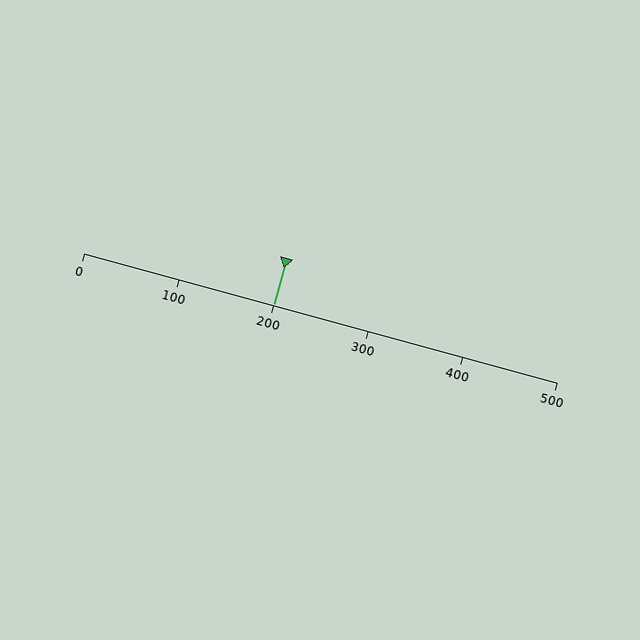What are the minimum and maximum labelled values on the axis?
The axis runs from 0 to 500.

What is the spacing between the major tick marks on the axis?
The major ticks are spaced 100 apart.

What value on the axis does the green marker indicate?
The marker indicates approximately 200.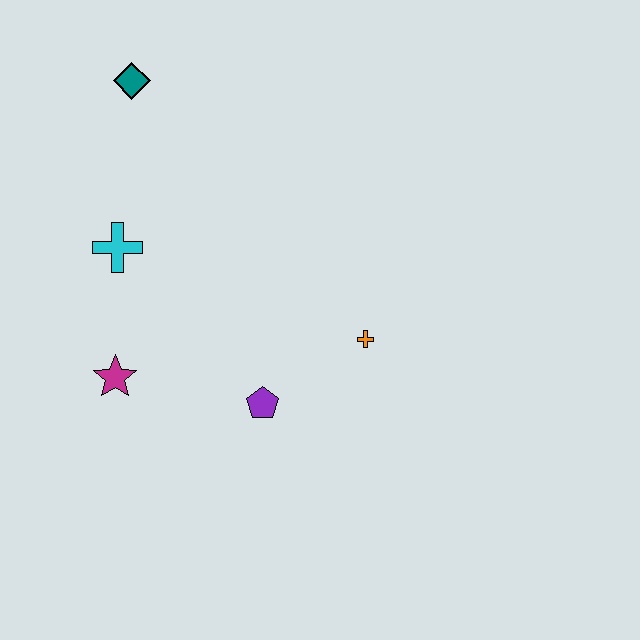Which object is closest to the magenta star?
The cyan cross is closest to the magenta star.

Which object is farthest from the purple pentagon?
The teal diamond is farthest from the purple pentagon.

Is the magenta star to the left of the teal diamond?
Yes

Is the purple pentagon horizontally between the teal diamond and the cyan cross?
No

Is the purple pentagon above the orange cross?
No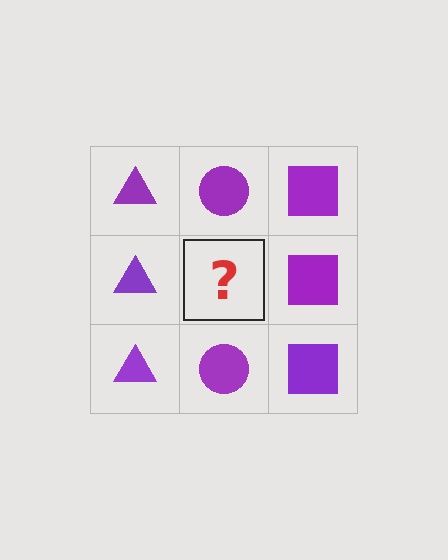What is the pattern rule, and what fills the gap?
The rule is that each column has a consistent shape. The gap should be filled with a purple circle.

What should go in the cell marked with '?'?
The missing cell should contain a purple circle.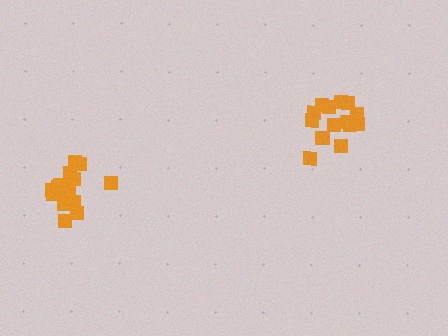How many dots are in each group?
Group 1: 17 dots, Group 2: 14 dots (31 total).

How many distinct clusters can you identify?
There are 2 distinct clusters.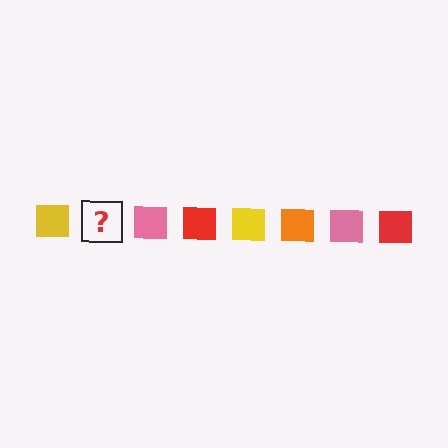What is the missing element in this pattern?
The missing element is an orange square.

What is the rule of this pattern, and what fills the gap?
The rule is that the pattern cycles through yellow, orange, pink, red squares. The gap should be filled with an orange square.